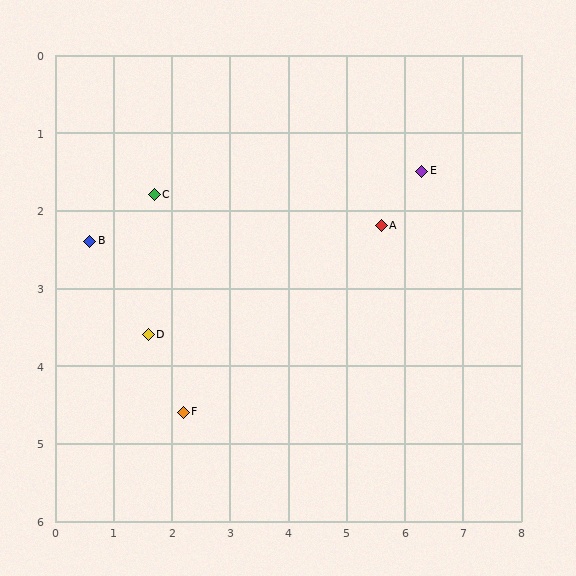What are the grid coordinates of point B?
Point B is at approximately (0.6, 2.4).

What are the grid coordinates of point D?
Point D is at approximately (1.6, 3.6).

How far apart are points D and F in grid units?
Points D and F are about 1.2 grid units apart.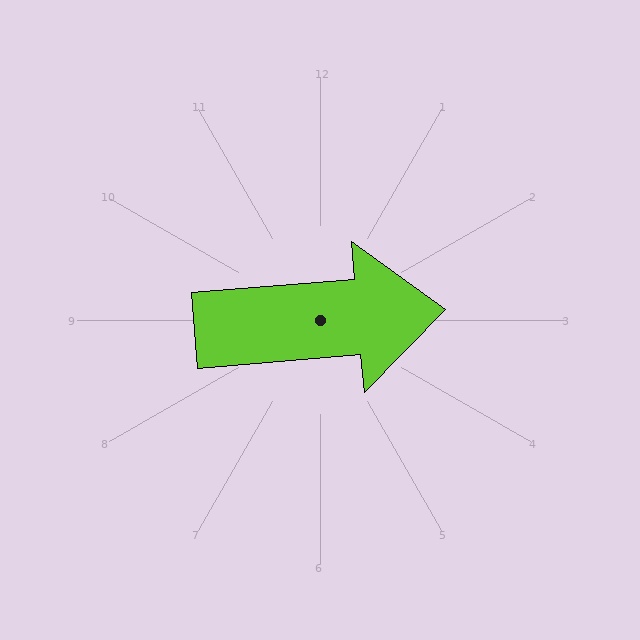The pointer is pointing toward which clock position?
Roughly 3 o'clock.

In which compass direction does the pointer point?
East.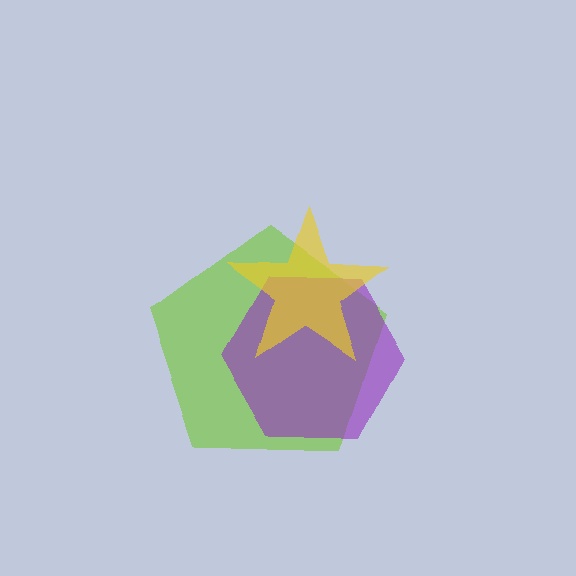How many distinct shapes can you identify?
There are 3 distinct shapes: a lime pentagon, a purple hexagon, a yellow star.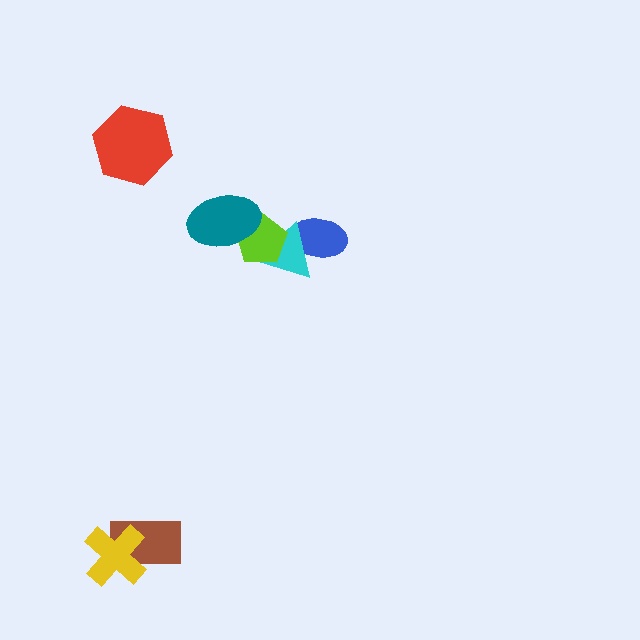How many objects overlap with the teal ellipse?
1 object overlaps with the teal ellipse.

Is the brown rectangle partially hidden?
Yes, it is partially covered by another shape.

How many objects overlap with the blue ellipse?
1 object overlaps with the blue ellipse.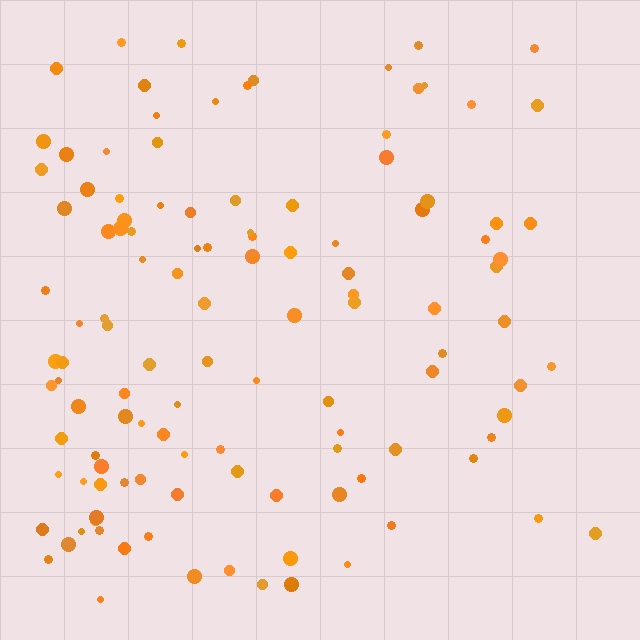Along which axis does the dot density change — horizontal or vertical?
Horizontal.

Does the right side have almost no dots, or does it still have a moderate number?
Still a moderate number, just noticeably fewer than the left.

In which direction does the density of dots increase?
From right to left, with the left side densest.